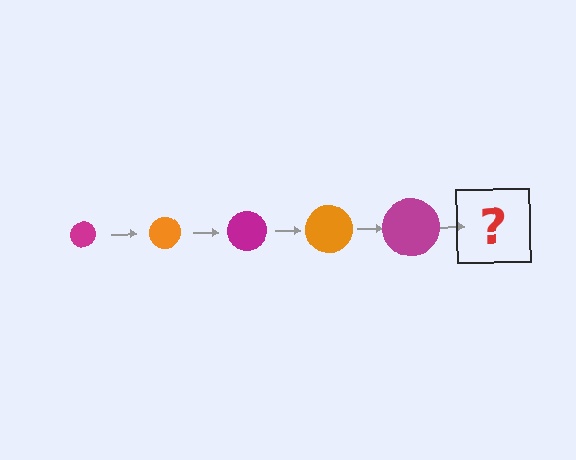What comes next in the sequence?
The next element should be an orange circle, larger than the previous one.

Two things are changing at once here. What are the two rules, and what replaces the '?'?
The two rules are that the circle grows larger each step and the color cycles through magenta and orange. The '?' should be an orange circle, larger than the previous one.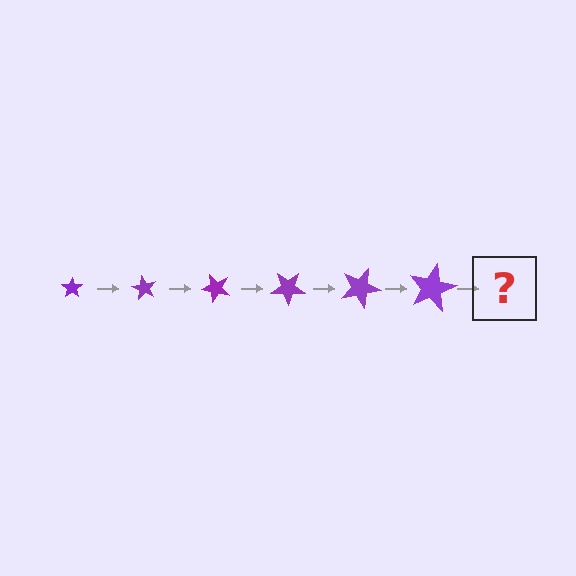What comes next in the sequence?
The next element should be a star, larger than the previous one and rotated 360 degrees from the start.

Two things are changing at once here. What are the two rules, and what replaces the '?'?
The two rules are that the star grows larger each step and it rotates 60 degrees each step. The '?' should be a star, larger than the previous one and rotated 360 degrees from the start.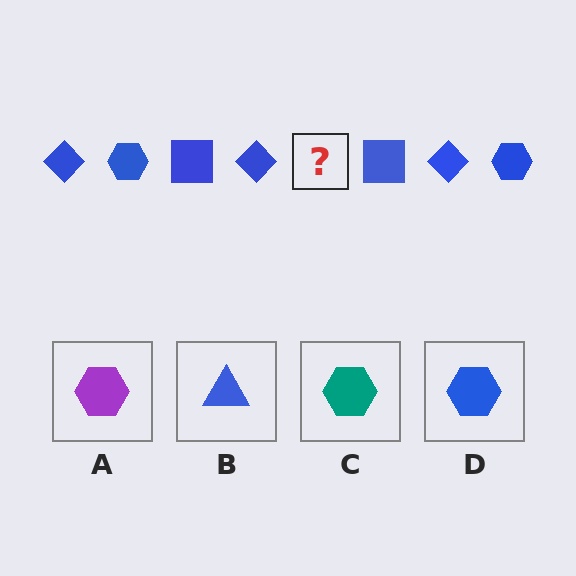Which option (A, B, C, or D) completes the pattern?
D.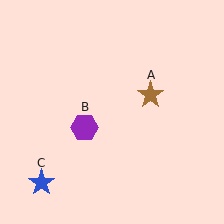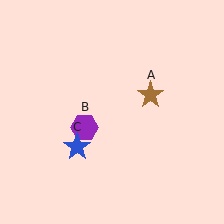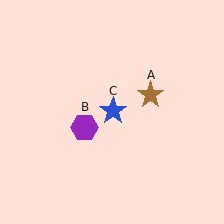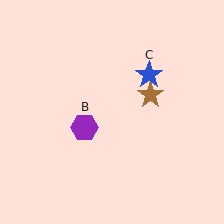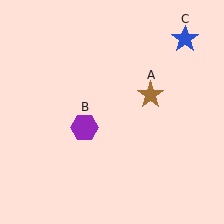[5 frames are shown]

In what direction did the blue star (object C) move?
The blue star (object C) moved up and to the right.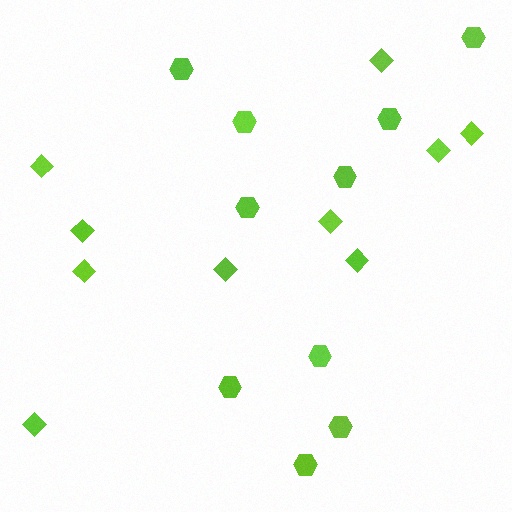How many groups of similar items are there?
There are 2 groups: one group of diamonds (10) and one group of hexagons (10).